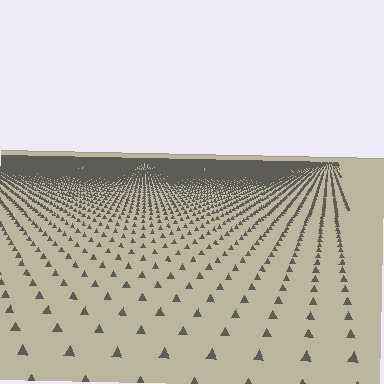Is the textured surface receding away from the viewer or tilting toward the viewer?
The surface is receding away from the viewer. Texture elements get smaller and denser toward the top.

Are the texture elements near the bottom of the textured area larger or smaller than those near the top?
Larger. Near the bottom, elements are closer to the viewer and appear at a bigger on-screen size.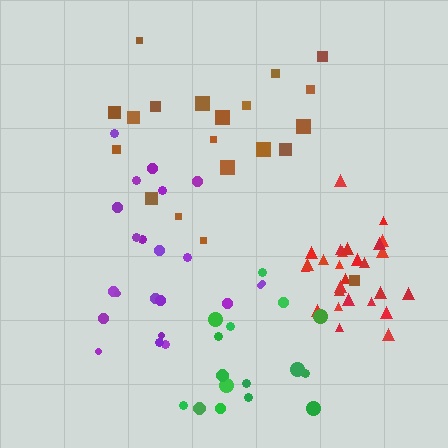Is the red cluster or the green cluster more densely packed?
Red.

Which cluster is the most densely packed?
Red.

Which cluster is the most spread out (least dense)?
Brown.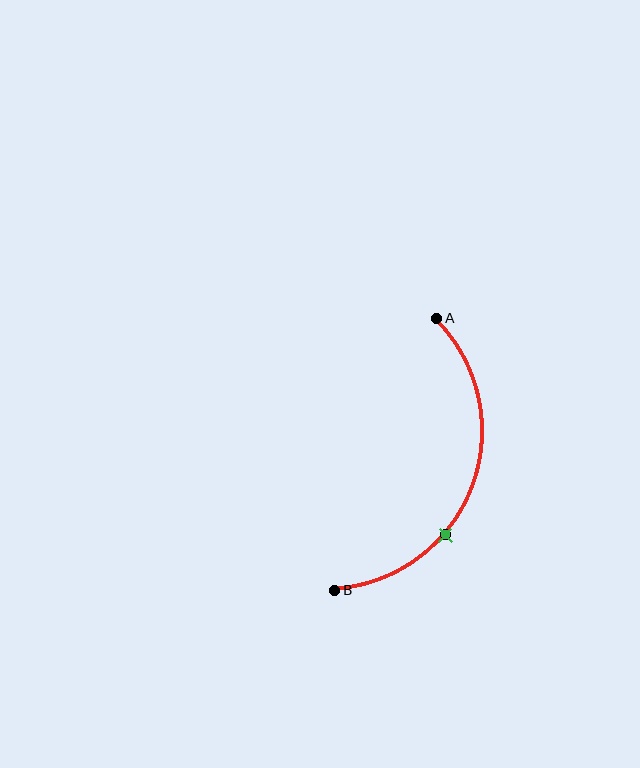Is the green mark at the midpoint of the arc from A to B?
No. The green mark lies on the arc but is closer to endpoint B. The arc midpoint would be at the point on the curve equidistant along the arc from both A and B.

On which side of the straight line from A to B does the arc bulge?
The arc bulges to the right of the straight line connecting A and B.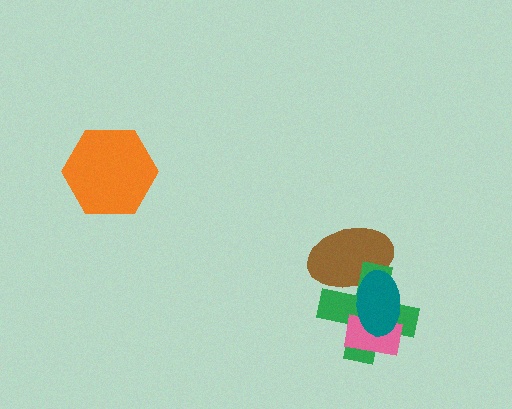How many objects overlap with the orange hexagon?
0 objects overlap with the orange hexagon.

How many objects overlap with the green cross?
3 objects overlap with the green cross.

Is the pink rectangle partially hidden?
Yes, it is partially covered by another shape.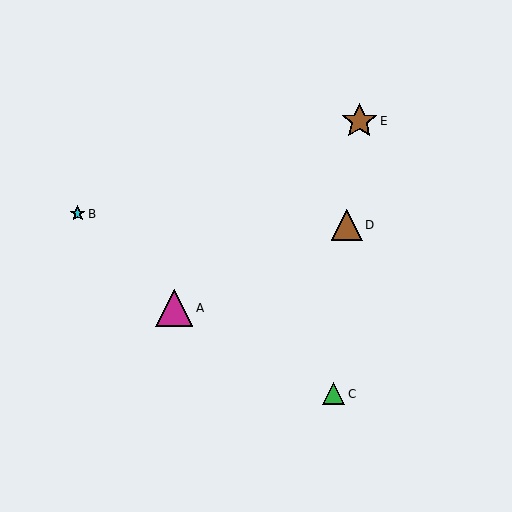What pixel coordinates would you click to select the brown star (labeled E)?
Click at (359, 121) to select the brown star E.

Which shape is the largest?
The magenta triangle (labeled A) is the largest.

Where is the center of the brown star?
The center of the brown star is at (359, 121).